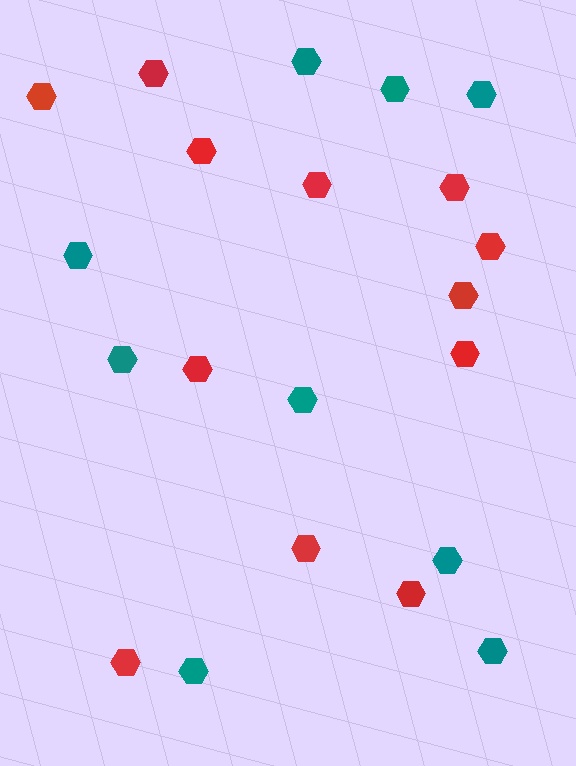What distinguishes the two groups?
There are 2 groups: one group of teal hexagons (9) and one group of red hexagons (12).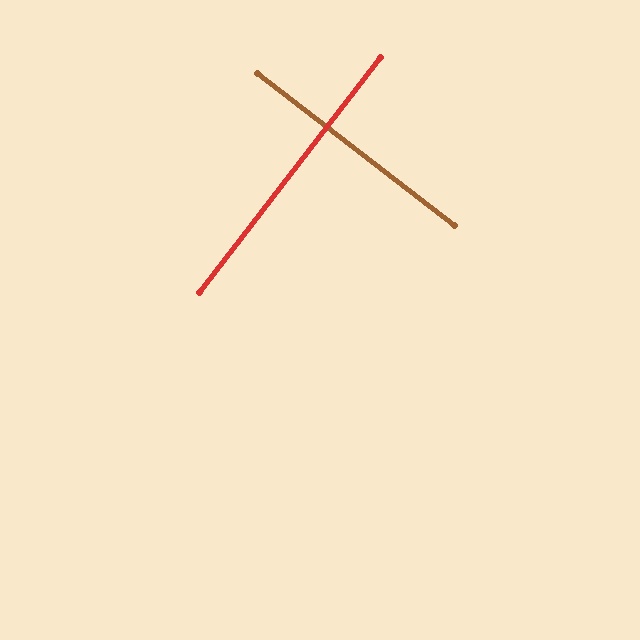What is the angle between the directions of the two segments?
Approximately 90 degrees.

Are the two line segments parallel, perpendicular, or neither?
Perpendicular — they meet at approximately 90°.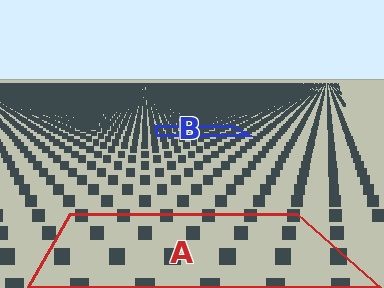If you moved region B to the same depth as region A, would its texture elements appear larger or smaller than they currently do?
They would appear larger. At a closer depth, the same texture elements are projected at a bigger on-screen size.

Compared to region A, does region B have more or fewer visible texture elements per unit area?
Region B has more texture elements per unit area — they are packed more densely because it is farther away.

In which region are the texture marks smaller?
The texture marks are smaller in region B, because it is farther away.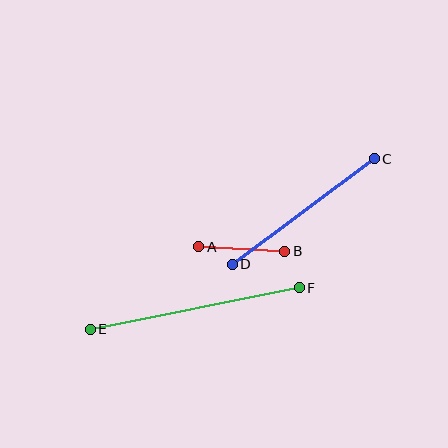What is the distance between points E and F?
The distance is approximately 213 pixels.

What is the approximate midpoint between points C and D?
The midpoint is at approximately (303, 211) pixels.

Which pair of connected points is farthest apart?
Points E and F are farthest apart.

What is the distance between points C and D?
The distance is approximately 177 pixels.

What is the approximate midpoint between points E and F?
The midpoint is at approximately (195, 309) pixels.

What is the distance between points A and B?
The distance is approximately 86 pixels.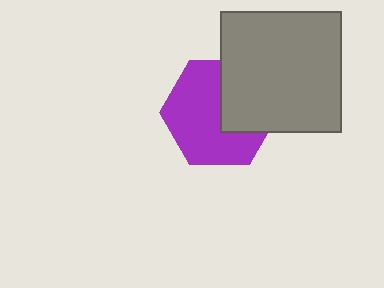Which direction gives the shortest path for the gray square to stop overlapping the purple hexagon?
Moving toward the upper-right gives the shortest separation.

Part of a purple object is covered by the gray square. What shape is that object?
It is a hexagon.